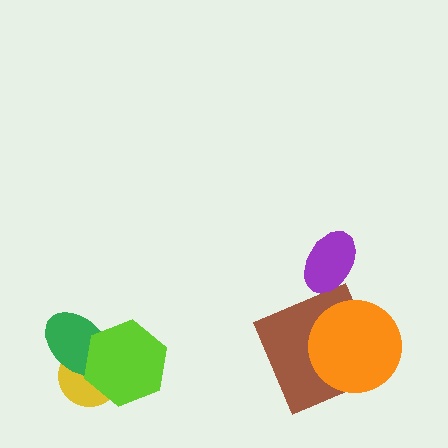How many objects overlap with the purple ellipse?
0 objects overlap with the purple ellipse.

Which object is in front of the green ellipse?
The lime hexagon is in front of the green ellipse.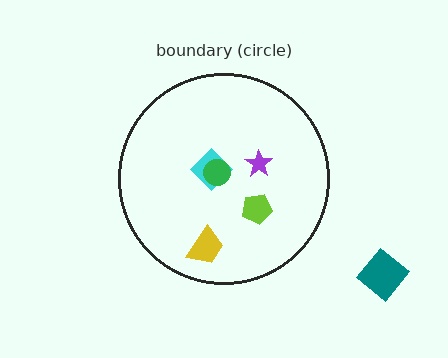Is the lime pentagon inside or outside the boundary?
Inside.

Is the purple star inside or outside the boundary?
Inside.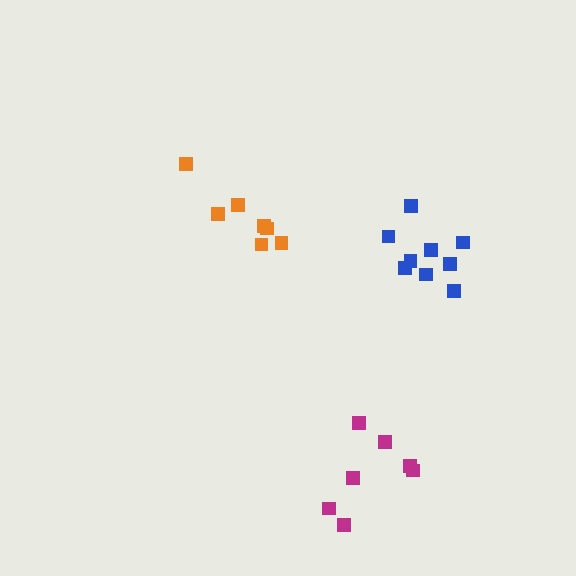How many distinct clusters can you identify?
There are 3 distinct clusters.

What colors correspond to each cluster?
The clusters are colored: orange, magenta, blue.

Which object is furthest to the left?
The orange cluster is leftmost.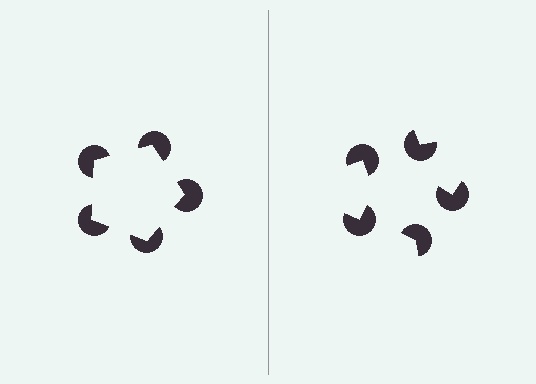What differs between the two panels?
The pac-man discs are positioned identically on both sides; only the wedge orientations differ. On the left they align to a pentagon; on the right they are misaligned.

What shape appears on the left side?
An illusory pentagon.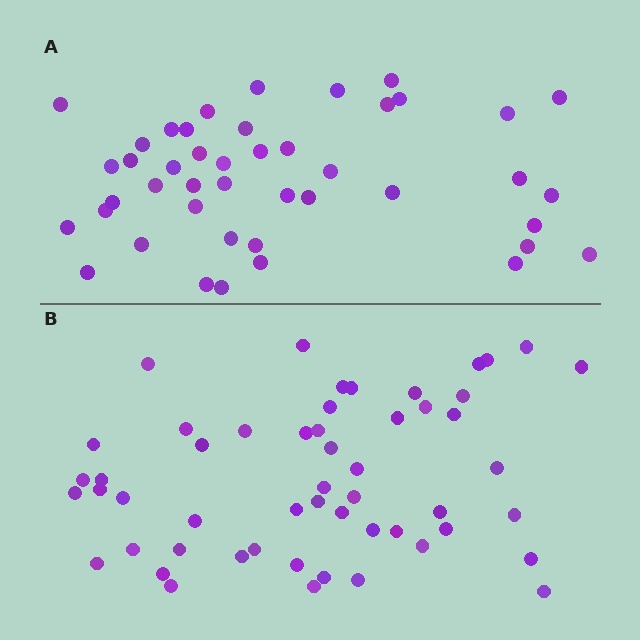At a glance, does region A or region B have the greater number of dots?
Region B (the bottom region) has more dots.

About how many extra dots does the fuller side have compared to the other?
Region B has roughly 8 or so more dots than region A.